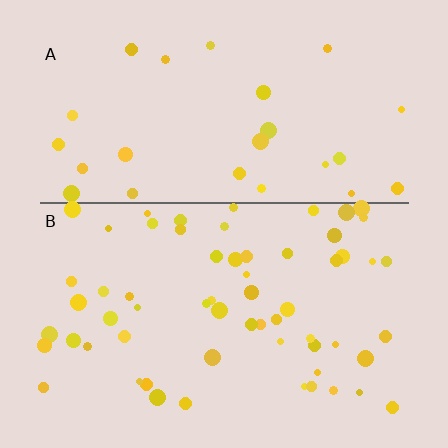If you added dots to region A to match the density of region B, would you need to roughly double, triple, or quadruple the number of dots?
Approximately double.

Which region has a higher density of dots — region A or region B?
B (the bottom).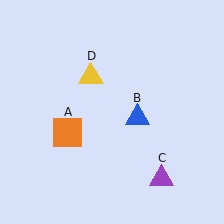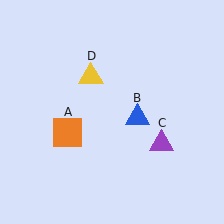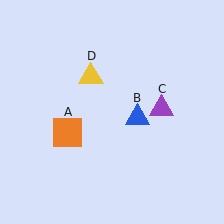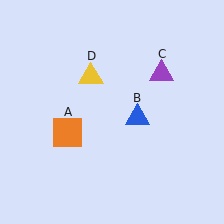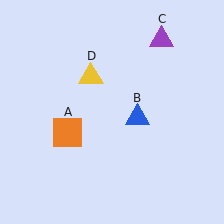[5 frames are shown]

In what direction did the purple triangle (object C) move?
The purple triangle (object C) moved up.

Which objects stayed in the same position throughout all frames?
Orange square (object A) and blue triangle (object B) and yellow triangle (object D) remained stationary.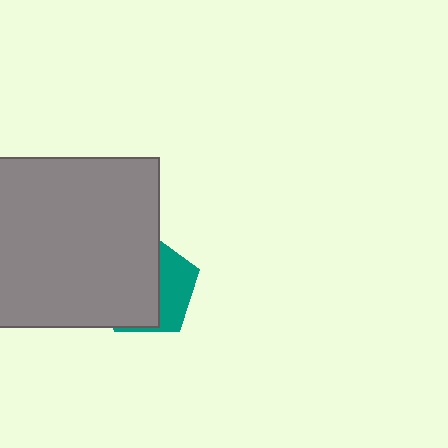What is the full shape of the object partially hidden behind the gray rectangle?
The partially hidden object is a teal pentagon.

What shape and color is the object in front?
The object in front is a gray rectangle.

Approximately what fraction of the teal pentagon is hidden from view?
Roughly 64% of the teal pentagon is hidden behind the gray rectangle.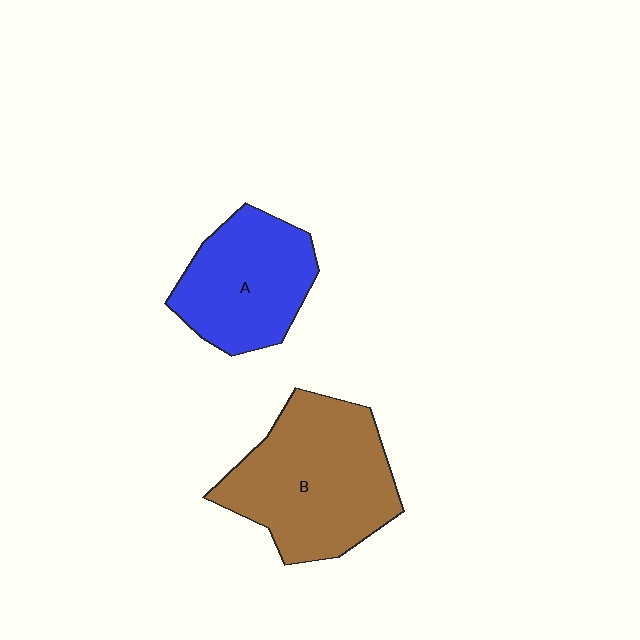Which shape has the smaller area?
Shape A (blue).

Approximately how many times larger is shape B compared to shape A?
Approximately 1.4 times.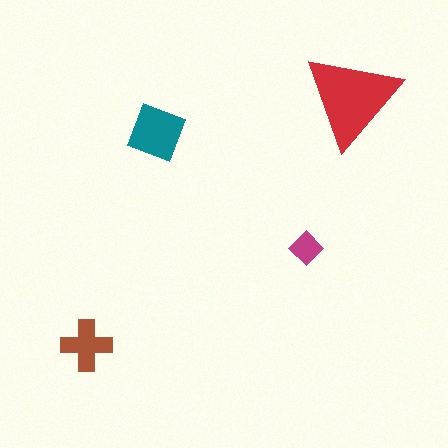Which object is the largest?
The red triangle.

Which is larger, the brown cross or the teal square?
The teal square.